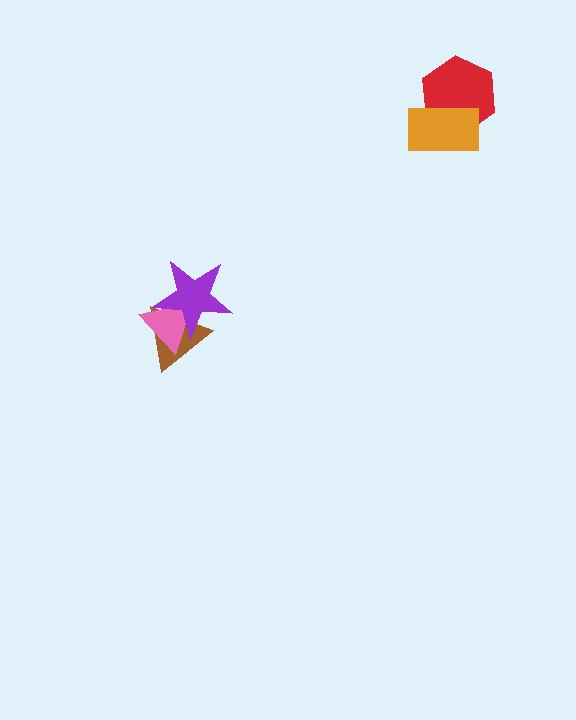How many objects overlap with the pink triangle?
2 objects overlap with the pink triangle.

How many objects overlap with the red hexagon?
1 object overlaps with the red hexagon.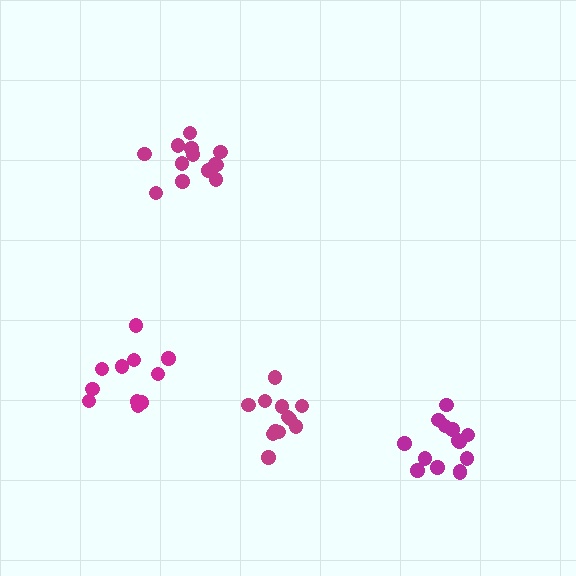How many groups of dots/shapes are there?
There are 4 groups.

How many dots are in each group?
Group 1: 11 dots, Group 2: 14 dots, Group 3: 13 dots, Group 4: 12 dots (50 total).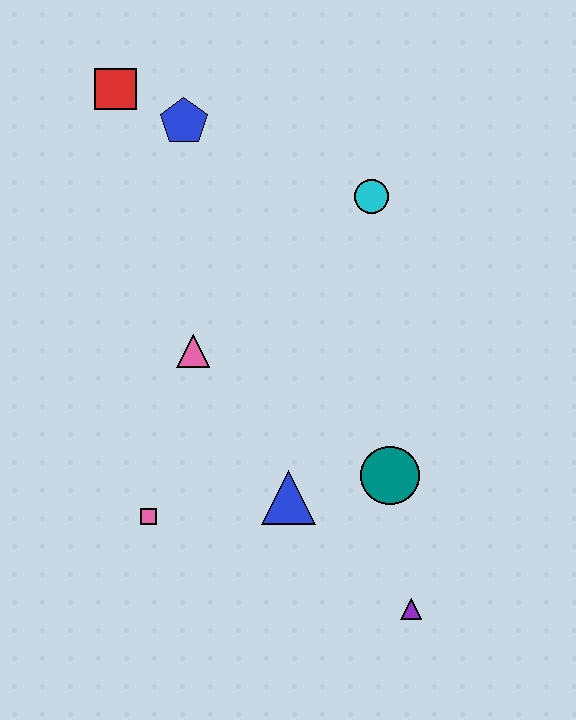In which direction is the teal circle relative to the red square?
The teal circle is below the red square.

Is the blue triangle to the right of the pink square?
Yes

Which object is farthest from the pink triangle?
The purple triangle is farthest from the pink triangle.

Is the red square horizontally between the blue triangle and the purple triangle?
No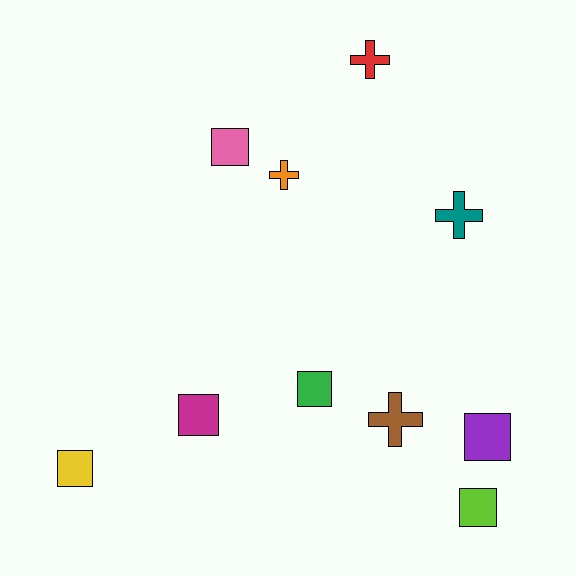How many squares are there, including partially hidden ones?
There are 6 squares.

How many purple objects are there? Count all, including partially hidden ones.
There is 1 purple object.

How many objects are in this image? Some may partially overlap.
There are 10 objects.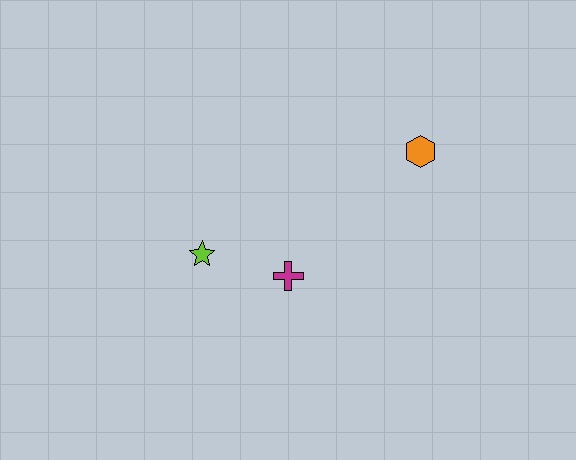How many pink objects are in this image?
There are no pink objects.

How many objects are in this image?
There are 3 objects.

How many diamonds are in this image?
There are no diamonds.